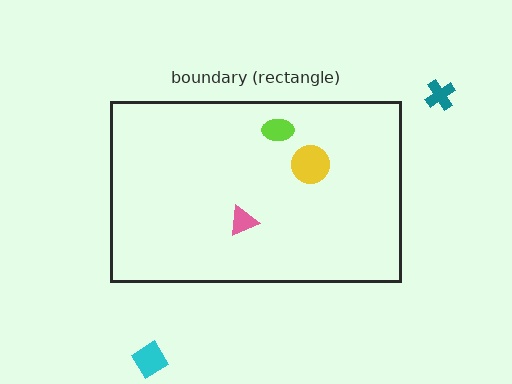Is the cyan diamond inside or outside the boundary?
Outside.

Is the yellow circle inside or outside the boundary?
Inside.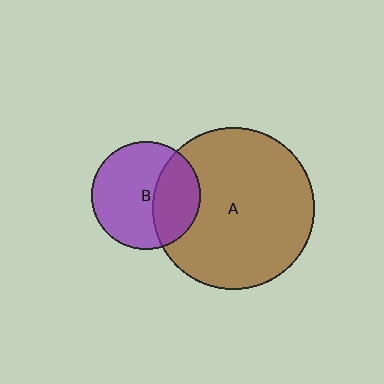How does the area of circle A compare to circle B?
Approximately 2.2 times.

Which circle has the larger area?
Circle A (brown).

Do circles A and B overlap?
Yes.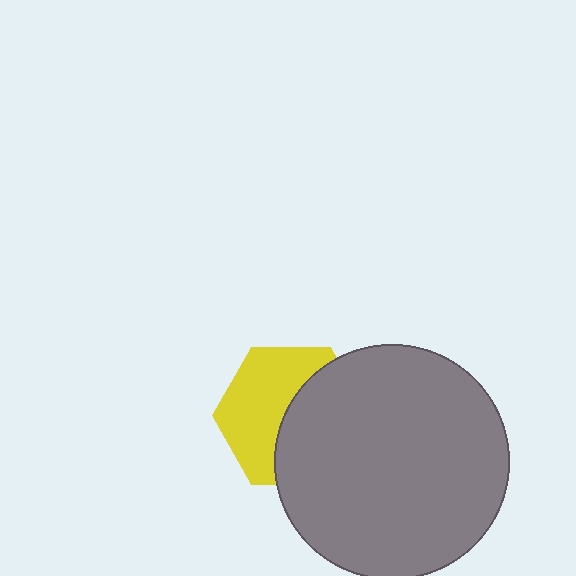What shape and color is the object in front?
The object in front is a gray circle.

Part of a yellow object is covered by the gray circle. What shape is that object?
It is a hexagon.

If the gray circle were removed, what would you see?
You would see the complete yellow hexagon.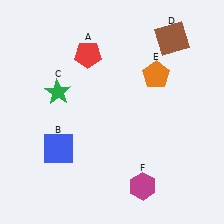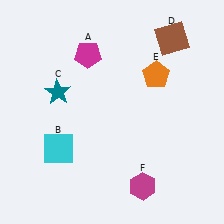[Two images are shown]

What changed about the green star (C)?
In Image 1, C is green. In Image 2, it changed to teal.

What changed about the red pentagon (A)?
In Image 1, A is red. In Image 2, it changed to magenta.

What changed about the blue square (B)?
In Image 1, B is blue. In Image 2, it changed to cyan.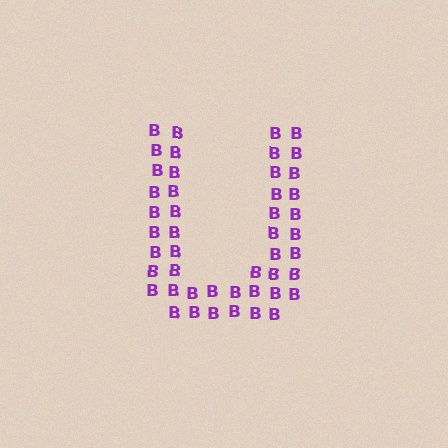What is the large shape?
The large shape is the letter U.